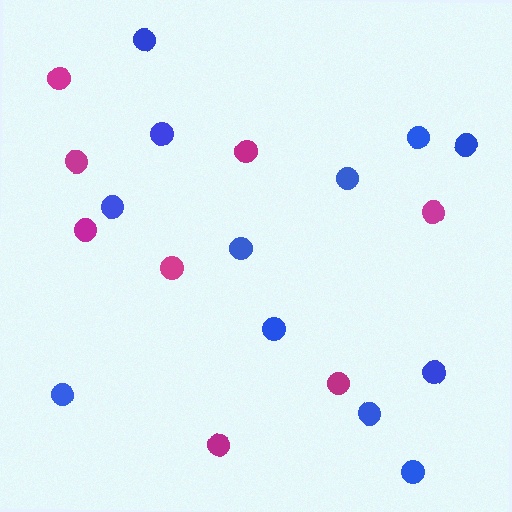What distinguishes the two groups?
There are 2 groups: one group of magenta circles (8) and one group of blue circles (12).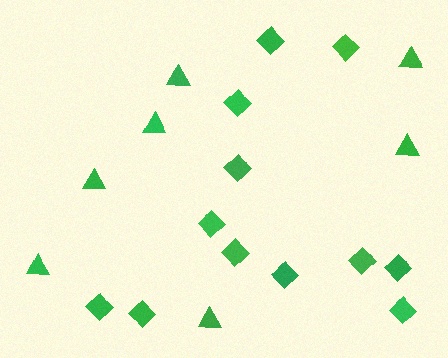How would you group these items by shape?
There are 2 groups: one group of triangles (7) and one group of diamonds (12).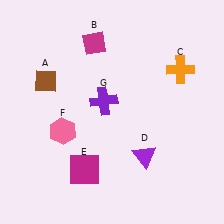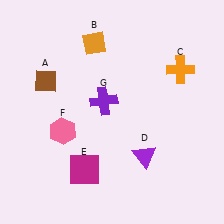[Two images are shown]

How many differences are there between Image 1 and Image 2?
There is 1 difference between the two images.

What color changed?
The diamond (B) changed from magenta in Image 1 to orange in Image 2.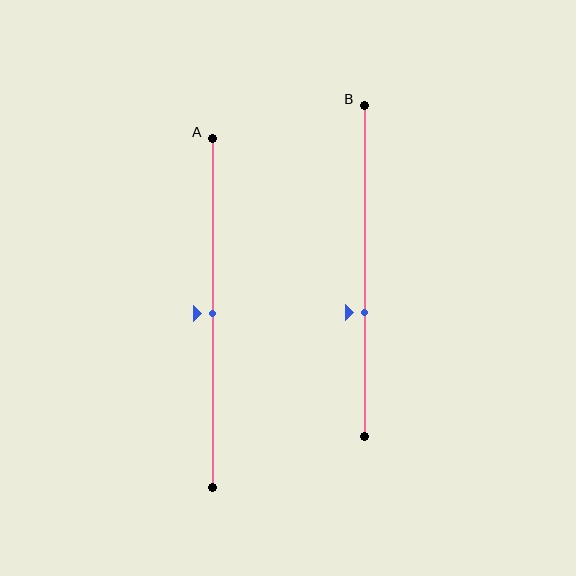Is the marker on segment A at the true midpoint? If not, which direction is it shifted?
Yes, the marker on segment A is at the true midpoint.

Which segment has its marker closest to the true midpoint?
Segment A has its marker closest to the true midpoint.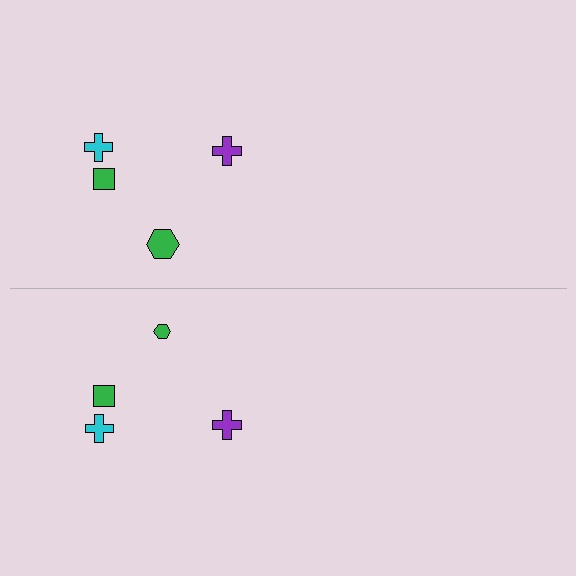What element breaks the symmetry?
The green hexagon on the bottom side has a different size than its mirror counterpart.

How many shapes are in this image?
There are 8 shapes in this image.